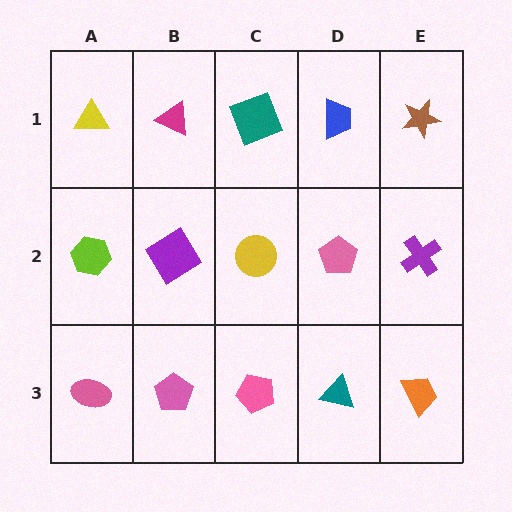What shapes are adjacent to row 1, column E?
A purple cross (row 2, column E), a blue trapezoid (row 1, column D).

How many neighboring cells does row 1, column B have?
3.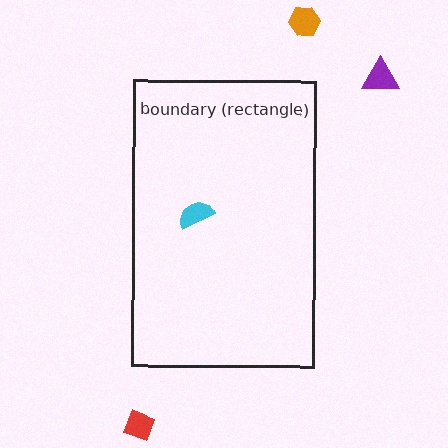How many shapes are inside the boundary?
1 inside, 3 outside.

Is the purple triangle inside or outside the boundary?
Outside.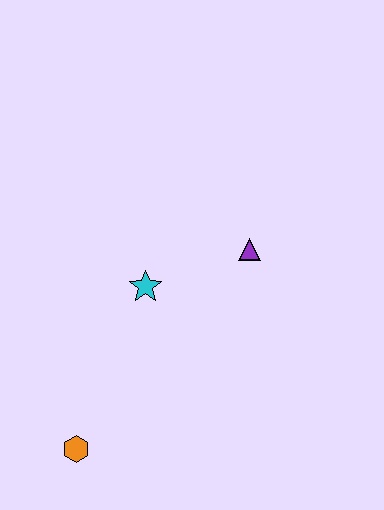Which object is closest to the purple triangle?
The cyan star is closest to the purple triangle.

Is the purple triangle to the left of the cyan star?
No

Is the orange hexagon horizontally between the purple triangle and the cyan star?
No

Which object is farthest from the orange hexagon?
The purple triangle is farthest from the orange hexagon.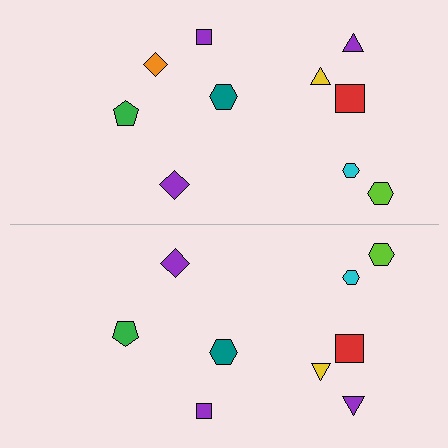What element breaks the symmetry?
A orange diamond is missing from the bottom side.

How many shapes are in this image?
There are 19 shapes in this image.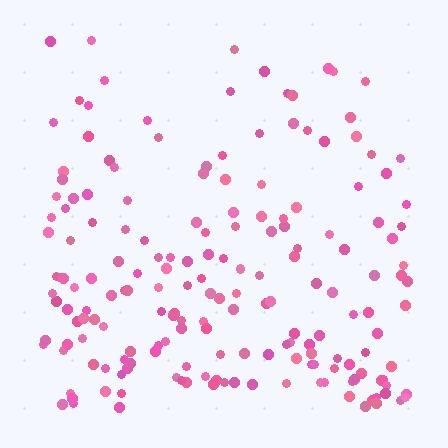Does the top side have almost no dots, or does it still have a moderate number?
Still a moderate number, just noticeably fewer than the bottom.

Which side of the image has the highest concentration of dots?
The bottom.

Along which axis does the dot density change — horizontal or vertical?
Vertical.